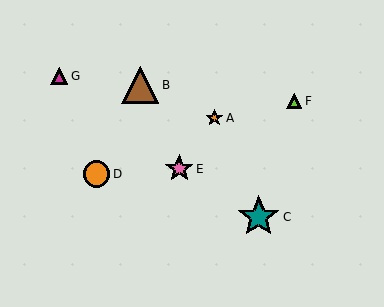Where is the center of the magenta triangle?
The center of the magenta triangle is at (59, 76).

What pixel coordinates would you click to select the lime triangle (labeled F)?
Click at (294, 101) to select the lime triangle F.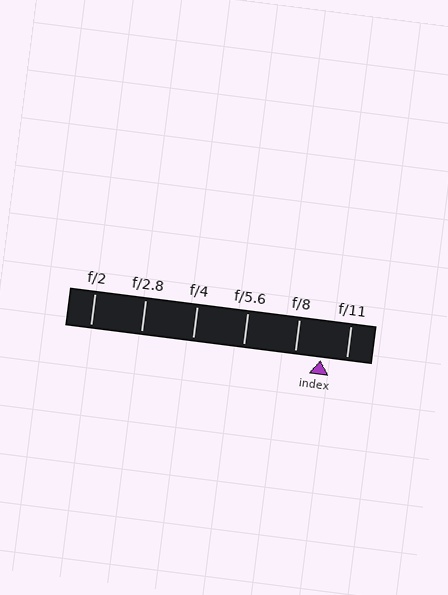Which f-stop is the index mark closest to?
The index mark is closest to f/11.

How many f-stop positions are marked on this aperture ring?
There are 6 f-stop positions marked.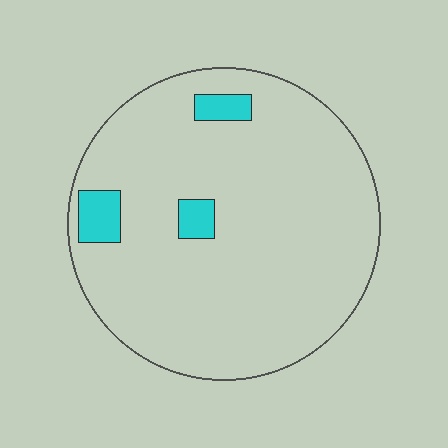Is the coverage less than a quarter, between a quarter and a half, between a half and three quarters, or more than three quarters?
Less than a quarter.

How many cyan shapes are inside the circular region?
3.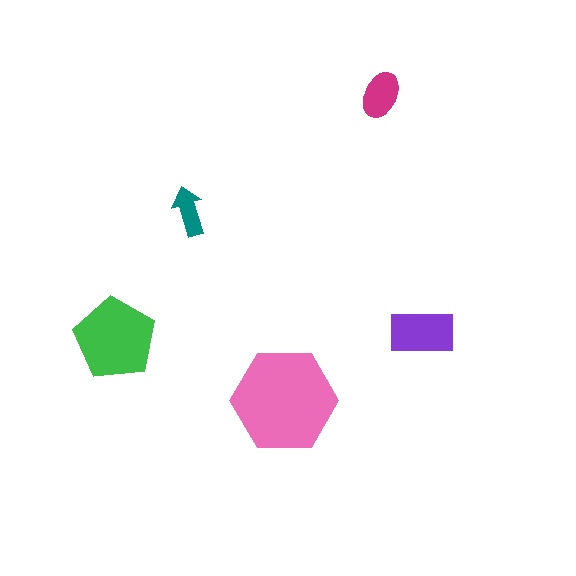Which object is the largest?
The pink hexagon.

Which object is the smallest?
The teal arrow.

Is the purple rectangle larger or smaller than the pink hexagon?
Smaller.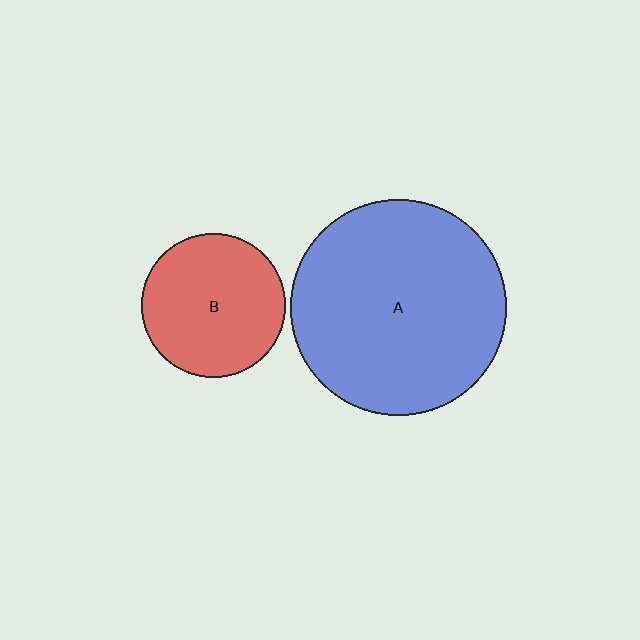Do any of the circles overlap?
No, none of the circles overlap.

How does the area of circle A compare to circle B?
Approximately 2.2 times.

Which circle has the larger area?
Circle A (blue).